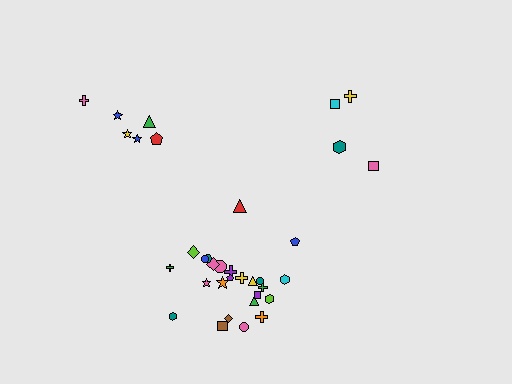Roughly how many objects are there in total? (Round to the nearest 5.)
Roughly 35 objects in total.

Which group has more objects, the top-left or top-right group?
The top-left group.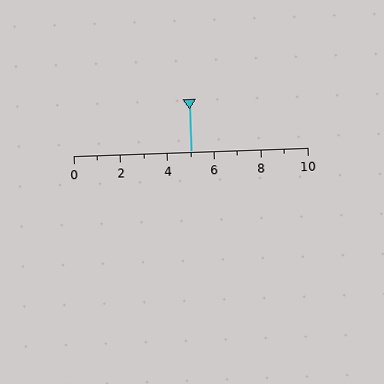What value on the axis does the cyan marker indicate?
The marker indicates approximately 5.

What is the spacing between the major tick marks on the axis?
The major ticks are spaced 2 apart.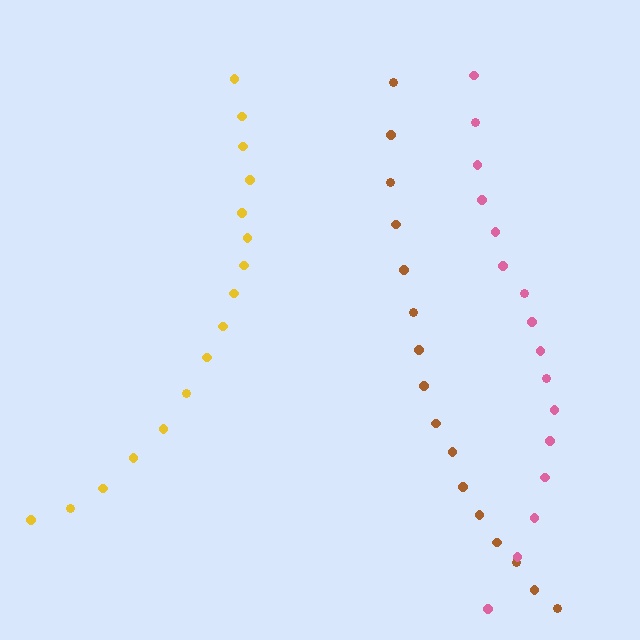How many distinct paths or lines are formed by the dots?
There are 3 distinct paths.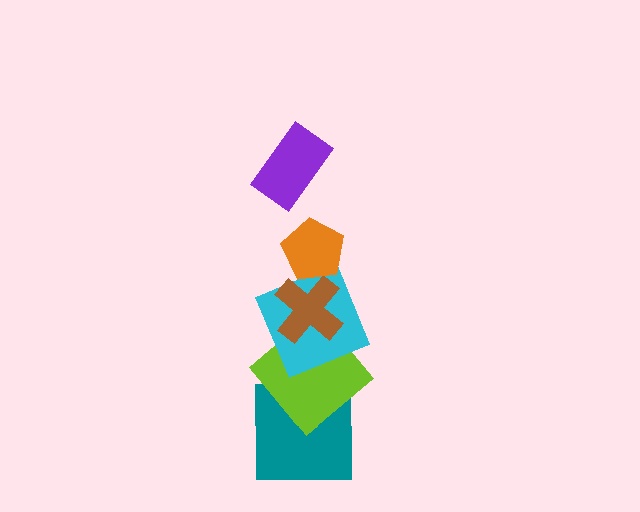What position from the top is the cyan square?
The cyan square is 4th from the top.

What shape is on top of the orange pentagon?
The purple rectangle is on top of the orange pentagon.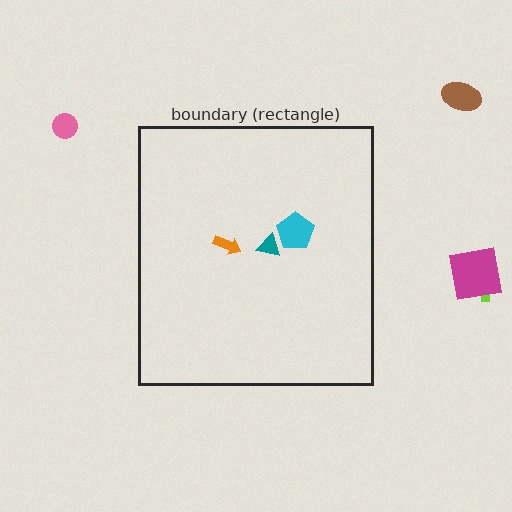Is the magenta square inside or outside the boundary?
Outside.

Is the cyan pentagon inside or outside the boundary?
Inside.